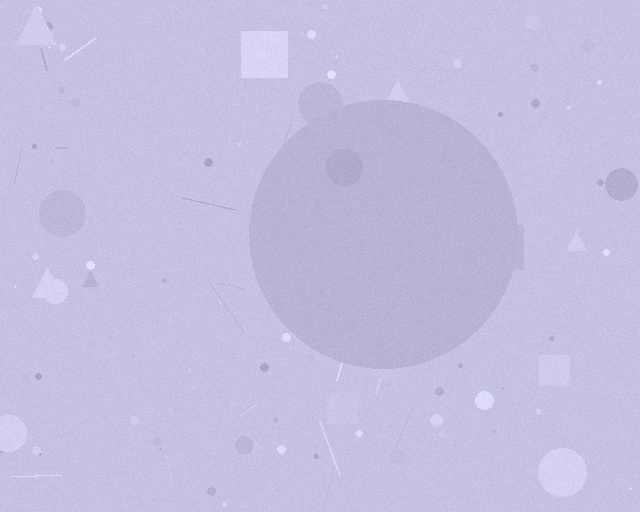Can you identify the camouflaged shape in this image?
The camouflaged shape is a circle.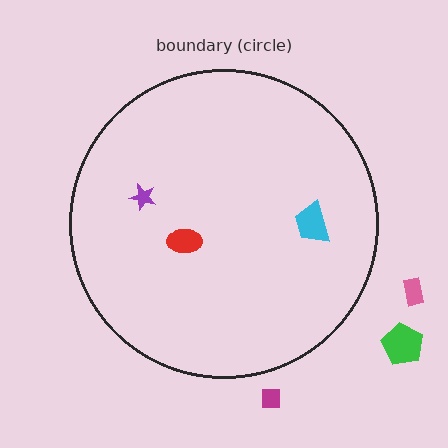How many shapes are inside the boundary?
3 inside, 3 outside.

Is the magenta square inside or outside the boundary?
Outside.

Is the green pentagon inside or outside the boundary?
Outside.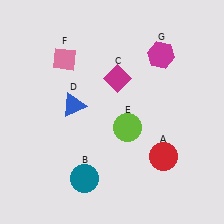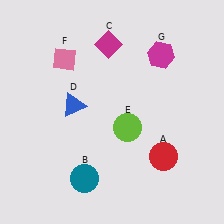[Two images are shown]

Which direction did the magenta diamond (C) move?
The magenta diamond (C) moved up.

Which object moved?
The magenta diamond (C) moved up.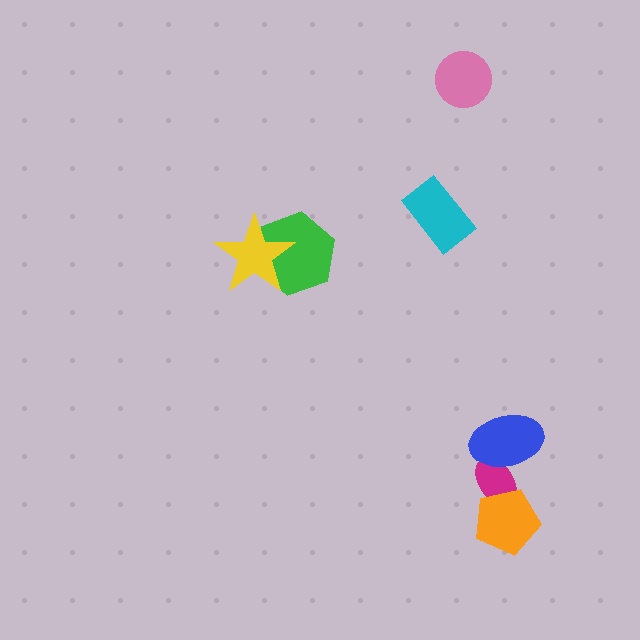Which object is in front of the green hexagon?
The yellow star is in front of the green hexagon.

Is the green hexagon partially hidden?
Yes, it is partially covered by another shape.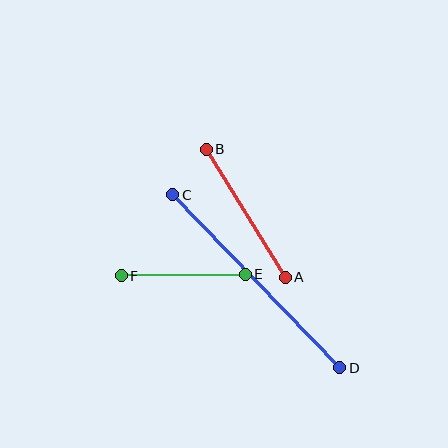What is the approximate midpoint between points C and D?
The midpoint is at approximately (256, 281) pixels.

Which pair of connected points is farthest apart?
Points C and D are farthest apart.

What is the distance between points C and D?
The distance is approximately 240 pixels.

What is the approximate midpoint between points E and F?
The midpoint is at approximately (183, 275) pixels.